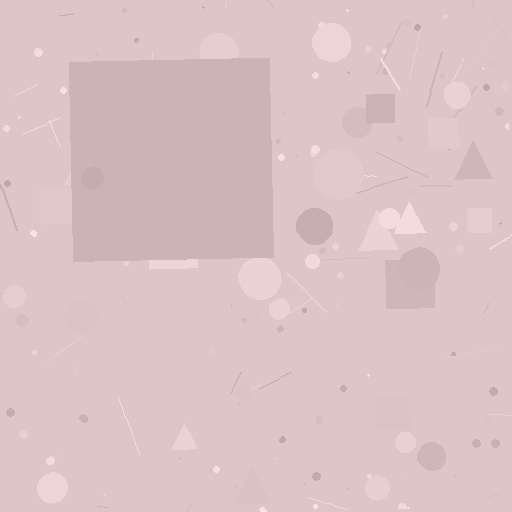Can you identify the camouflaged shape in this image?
The camouflaged shape is a square.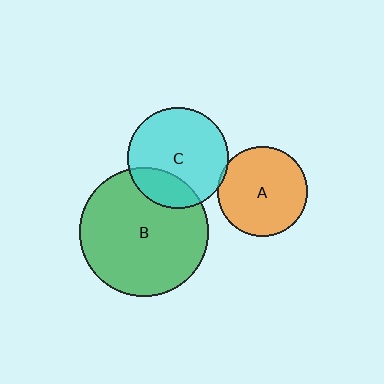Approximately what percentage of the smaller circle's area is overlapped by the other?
Approximately 5%.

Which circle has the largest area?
Circle B (green).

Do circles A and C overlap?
Yes.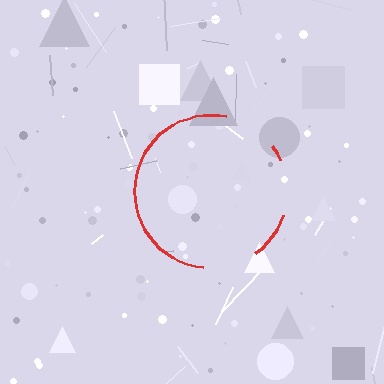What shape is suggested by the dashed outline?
The dashed outline suggests a circle.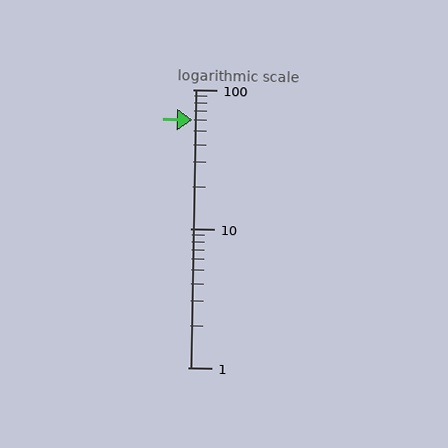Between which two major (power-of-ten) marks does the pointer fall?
The pointer is between 10 and 100.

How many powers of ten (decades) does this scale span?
The scale spans 2 decades, from 1 to 100.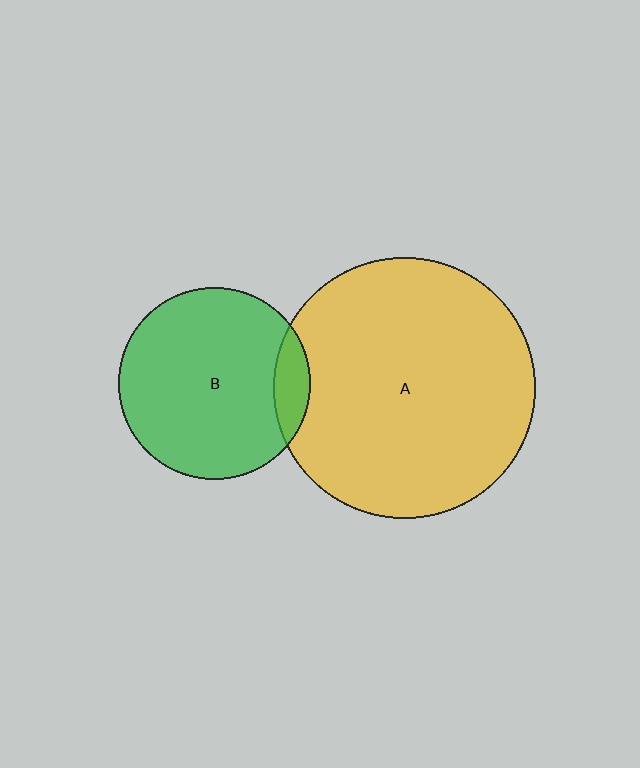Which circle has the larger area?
Circle A (yellow).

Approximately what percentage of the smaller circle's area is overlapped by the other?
Approximately 10%.